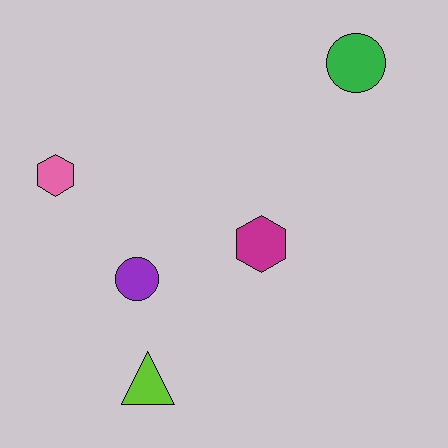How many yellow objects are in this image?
There are no yellow objects.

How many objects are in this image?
There are 5 objects.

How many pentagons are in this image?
There are no pentagons.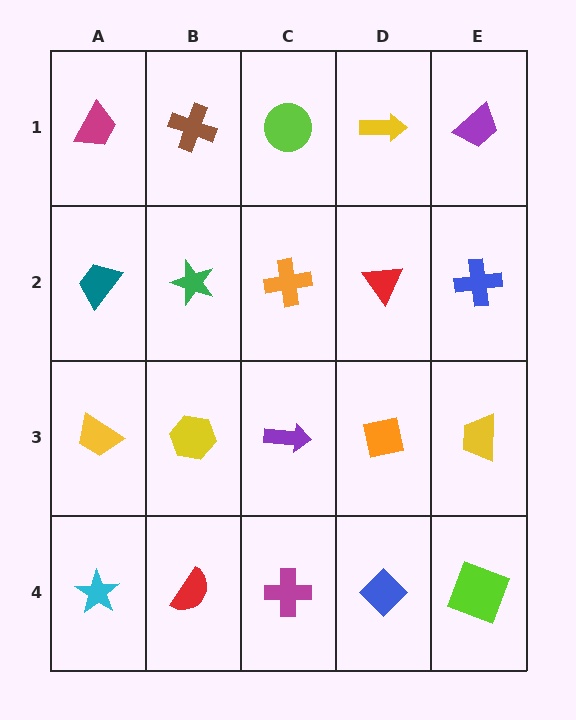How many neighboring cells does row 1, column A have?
2.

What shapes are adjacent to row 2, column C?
A lime circle (row 1, column C), a purple arrow (row 3, column C), a green star (row 2, column B), a red triangle (row 2, column D).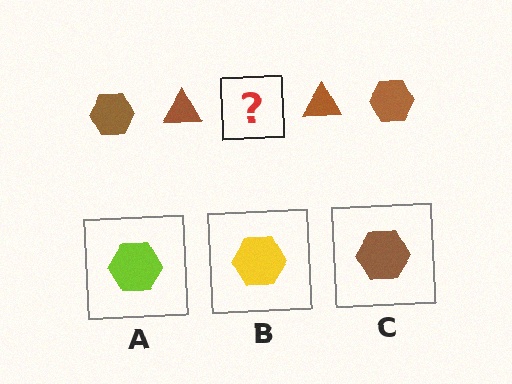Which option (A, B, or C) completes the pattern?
C.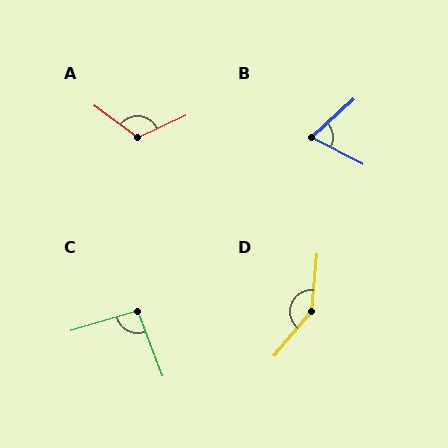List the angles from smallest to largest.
B (70°), C (95°), A (118°), D (145°).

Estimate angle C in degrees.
Approximately 95 degrees.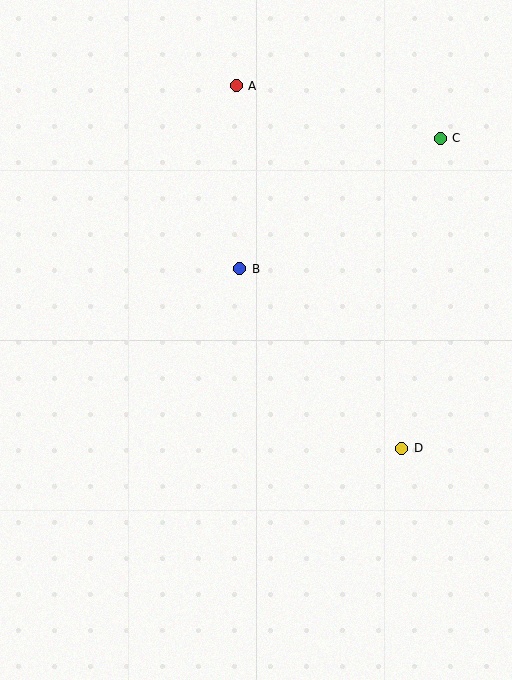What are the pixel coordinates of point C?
Point C is at (440, 138).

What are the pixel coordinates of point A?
Point A is at (236, 86).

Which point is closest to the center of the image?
Point B at (240, 269) is closest to the center.